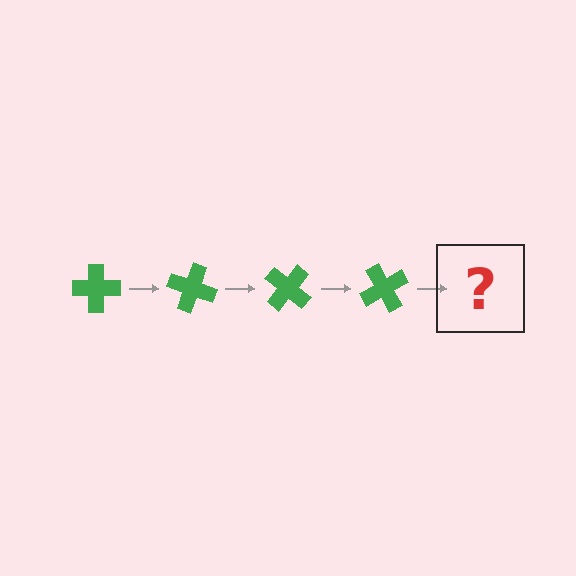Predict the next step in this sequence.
The next step is a green cross rotated 80 degrees.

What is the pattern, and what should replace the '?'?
The pattern is that the cross rotates 20 degrees each step. The '?' should be a green cross rotated 80 degrees.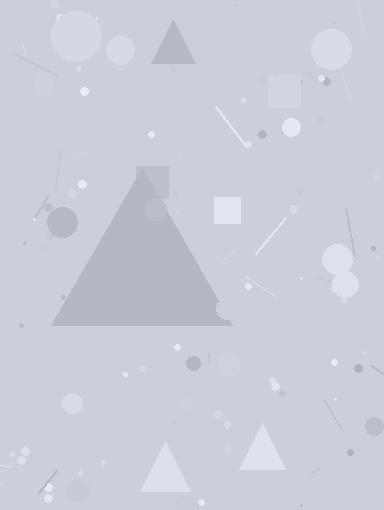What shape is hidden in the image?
A triangle is hidden in the image.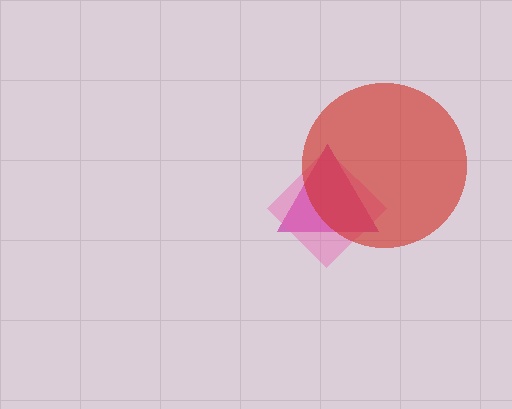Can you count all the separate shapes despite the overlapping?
Yes, there are 3 separate shapes.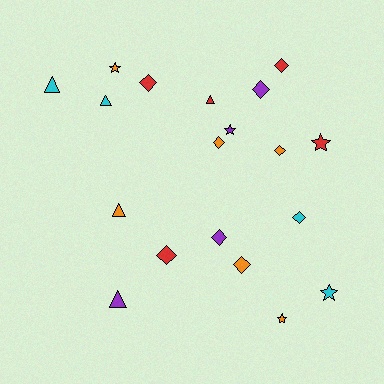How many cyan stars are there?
There is 1 cyan star.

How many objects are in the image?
There are 19 objects.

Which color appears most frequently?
Orange, with 6 objects.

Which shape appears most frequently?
Diamond, with 9 objects.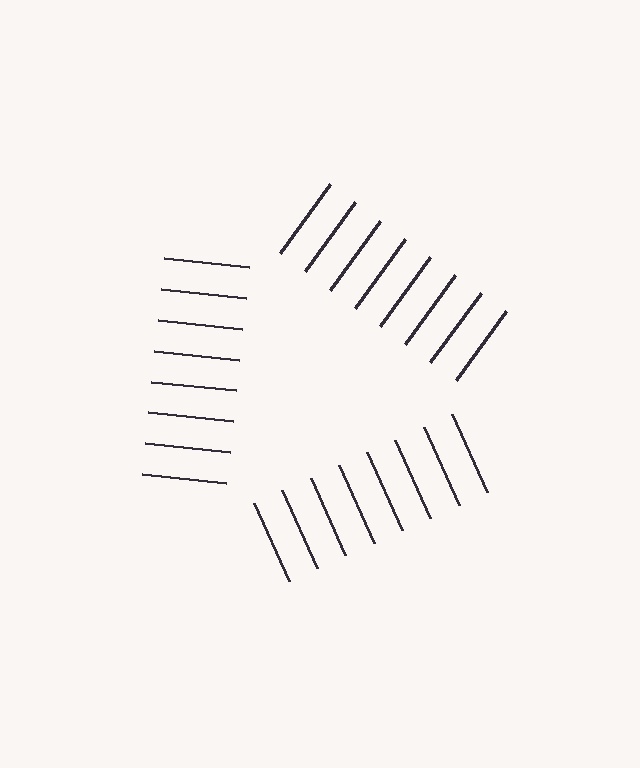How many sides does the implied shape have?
3 sides — the line-ends trace a triangle.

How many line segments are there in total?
24 — 8 along each of the 3 edges.